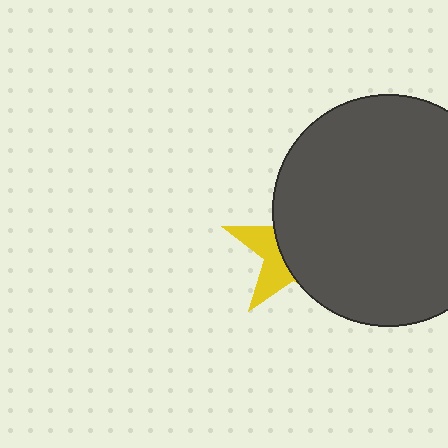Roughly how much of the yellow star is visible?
A small part of it is visible (roughly 34%).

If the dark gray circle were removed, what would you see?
You would see the complete yellow star.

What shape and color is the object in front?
The object in front is a dark gray circle.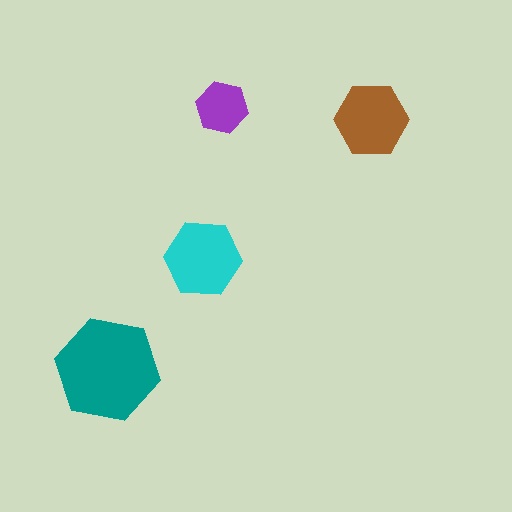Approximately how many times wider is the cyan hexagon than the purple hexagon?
About 1.5 times wider.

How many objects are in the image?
There are 4 objects in the image.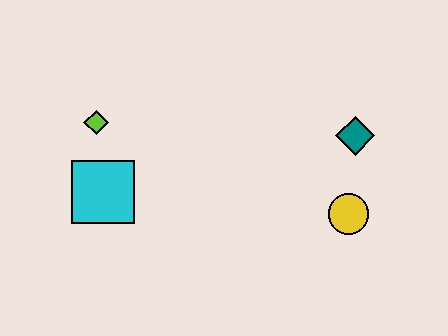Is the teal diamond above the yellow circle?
Yes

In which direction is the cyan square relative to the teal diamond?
The cyan square is to the left of the teal diamond.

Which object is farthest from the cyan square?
The teal diamond is farthest from the cyan square.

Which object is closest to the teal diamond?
The yellow circle is closest to the teal diamond.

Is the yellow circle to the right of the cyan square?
Yes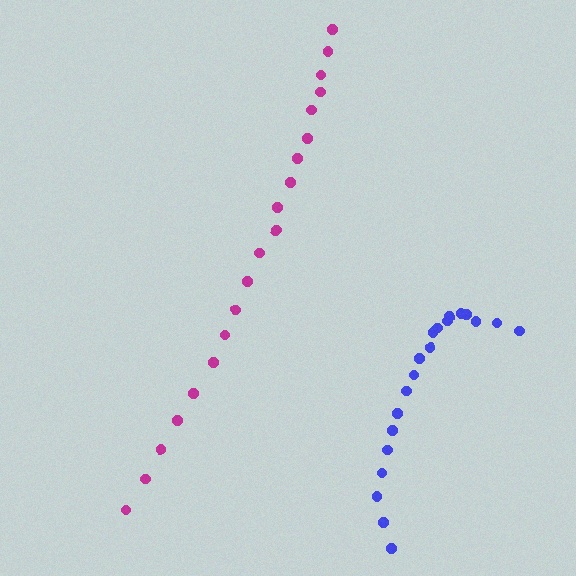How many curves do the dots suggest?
There are 2 distinct paths.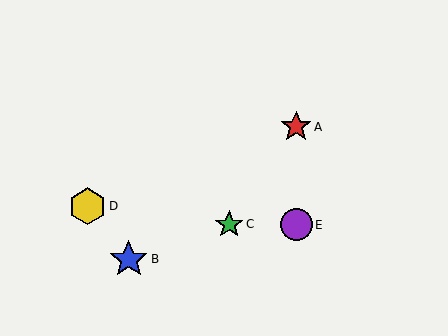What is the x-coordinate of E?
Object E is at x≈296.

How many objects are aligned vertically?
2 objects (A, E) are aligned vertically.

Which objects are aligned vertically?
Objects A, E are aligned vertically.